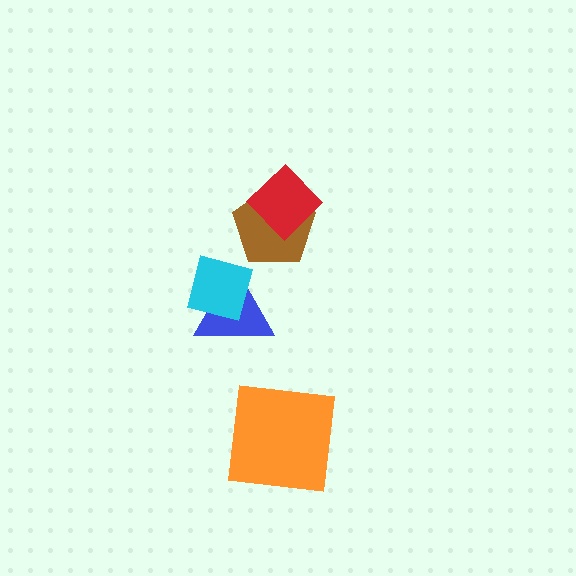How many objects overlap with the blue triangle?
1 object overlaps with the blue triangle.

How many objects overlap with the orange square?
0 objects overlap with the orange square.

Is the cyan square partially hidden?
No, no other shape covers it.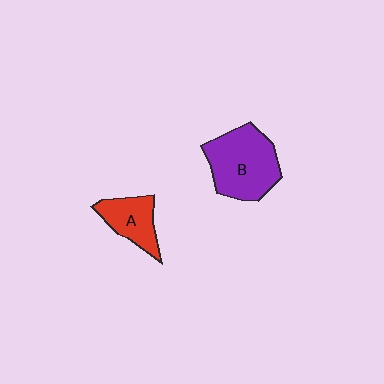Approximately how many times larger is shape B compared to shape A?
Approximately 1.8 times.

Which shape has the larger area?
Shape B (purple).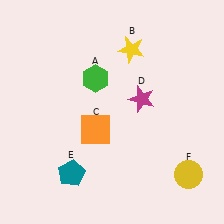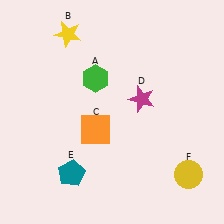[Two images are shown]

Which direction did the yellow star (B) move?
The yellow star (B) moved left.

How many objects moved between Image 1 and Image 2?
1 object moved between the two images.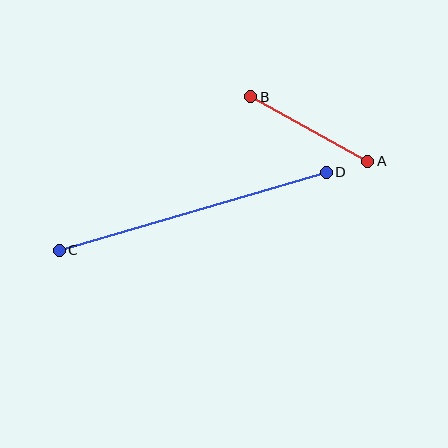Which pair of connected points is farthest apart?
Points C and D are farthest apart.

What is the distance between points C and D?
The distance is approximately 278 pixels.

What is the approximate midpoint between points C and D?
The midpoint is at approximately (193, 211) pixels.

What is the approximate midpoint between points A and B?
The midpoint is at approximately (309, 129) pixels.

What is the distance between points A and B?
The distance is approximately 134 pixels.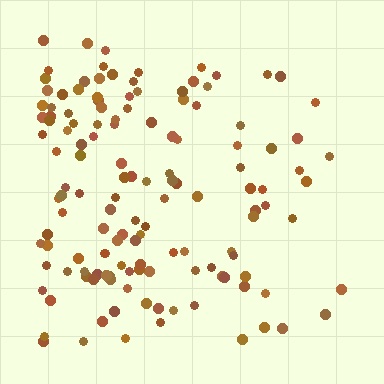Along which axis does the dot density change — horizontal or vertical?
Horizontal.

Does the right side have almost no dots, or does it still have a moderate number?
Still a moderate number, just noticeably fewer than the left.